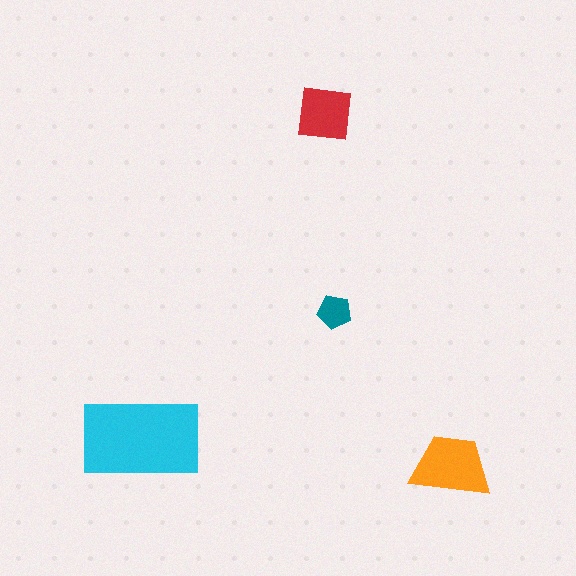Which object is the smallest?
The teal pentagon.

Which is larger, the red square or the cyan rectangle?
The cyan rectangle.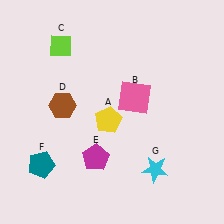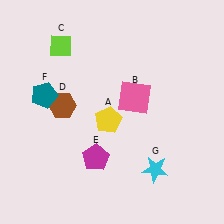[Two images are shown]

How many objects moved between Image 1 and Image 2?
1 object moved between the two images.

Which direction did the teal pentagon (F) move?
The teal pentagon (F) moved up.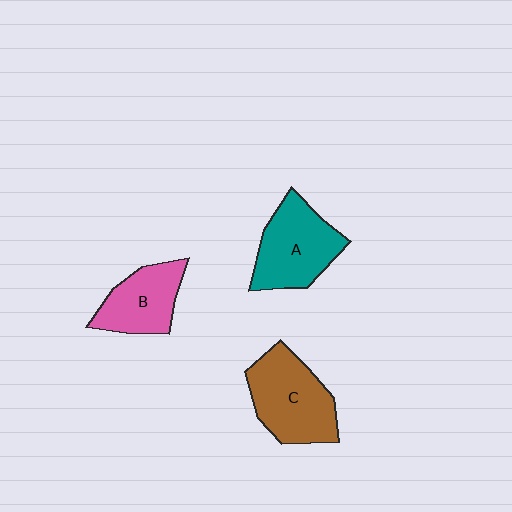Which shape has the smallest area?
Shape B (pink).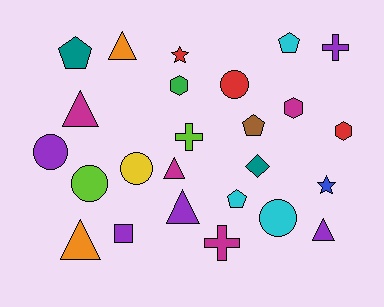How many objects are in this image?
There are 25 objects.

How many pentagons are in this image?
There are 4 pentagons.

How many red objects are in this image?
There are 3 red objects.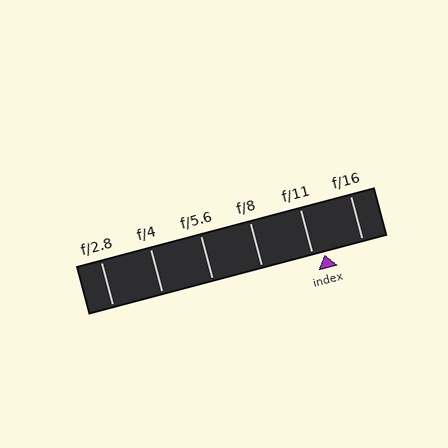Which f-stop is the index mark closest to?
The index mark is closest to f/11.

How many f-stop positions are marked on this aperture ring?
There are 6 f-stop positions marked.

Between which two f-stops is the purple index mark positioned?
The index mark is between f/11 and f/16.